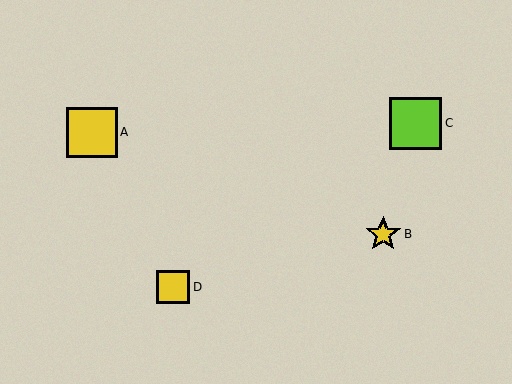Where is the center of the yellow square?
The center of the yellow square is at (173, 287).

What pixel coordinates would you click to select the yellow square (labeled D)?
Click at (173, 287) to select the yellow square D.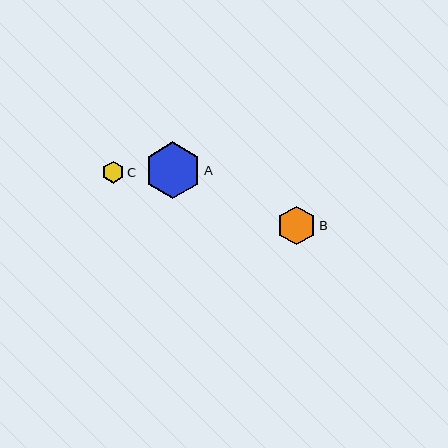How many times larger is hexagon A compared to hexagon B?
Hexagon A is approximately 1.5 times the size of hexagon B.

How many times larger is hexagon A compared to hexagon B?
Hexagon A is approximately 1.5 times the size of hexagon B.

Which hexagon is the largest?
Hexagon A is the largest with a size of approximately 57 pixels.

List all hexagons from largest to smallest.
From largest to smallest: A, B, C.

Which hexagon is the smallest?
Hexagon C is the smallest with a size of approximately 22 pixels.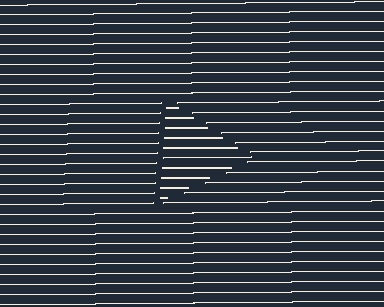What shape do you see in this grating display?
An illusory triangle. The interior of the shape contains the same grating, shifted by half a period — the contour is defined by the phase discontinuity where line-ends from the inner and outer gratings abut.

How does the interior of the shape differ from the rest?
The interior of the shape contains the same grating, shifted by half a period — the contour is defined by the phase discontinuity where line-ends from the inner and outer gratings abut.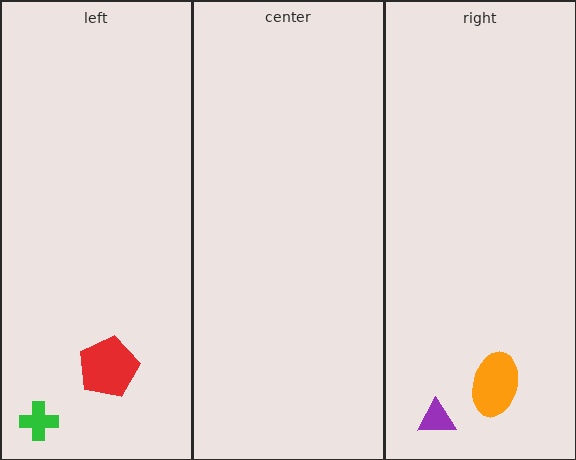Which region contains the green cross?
The left region.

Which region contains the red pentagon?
The left region.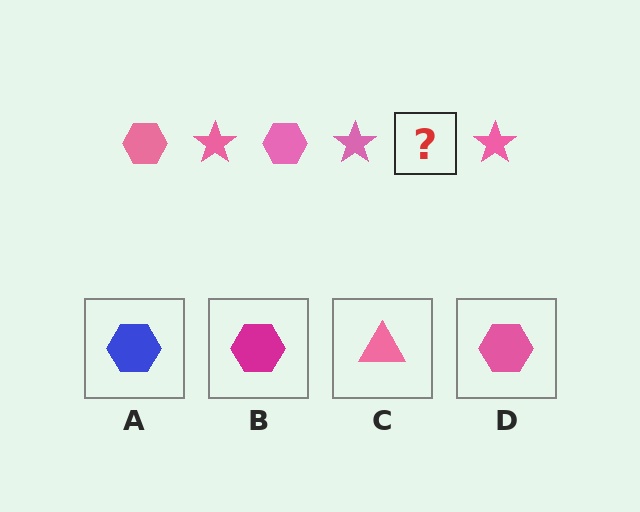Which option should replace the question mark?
Option D.